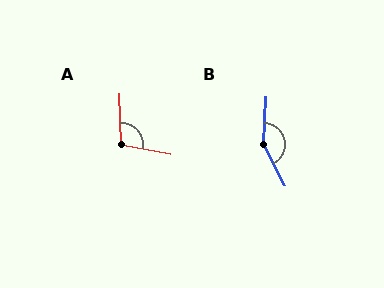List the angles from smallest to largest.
A (102°), B (149°).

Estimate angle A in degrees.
Approximately 102 degrees.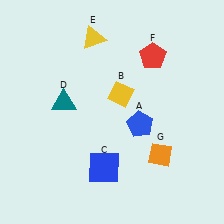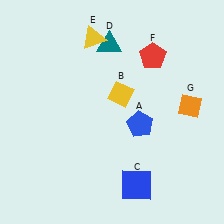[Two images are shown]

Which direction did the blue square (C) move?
The blue square (C) moved right.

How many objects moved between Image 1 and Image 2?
3 objects moved between the two images.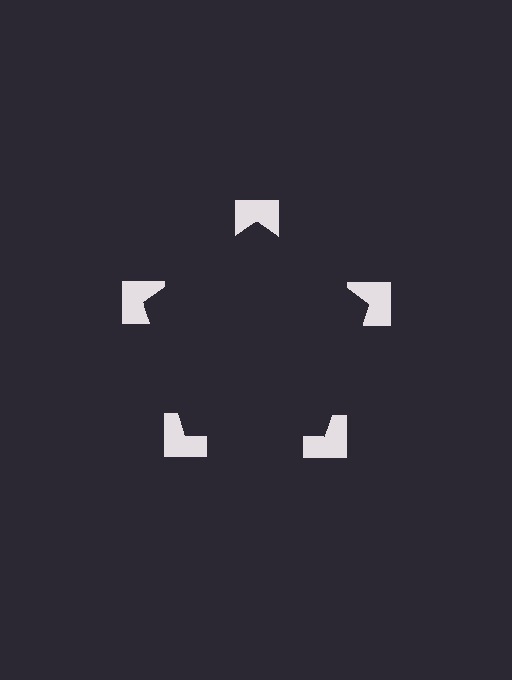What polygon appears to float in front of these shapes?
An illusory pentagon — its edges are inferred from the aligned wedge cuts in the notched squares, not physically drawn.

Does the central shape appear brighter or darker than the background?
It typically appears slightly darker than the background, even though no actual brightness change is drawn.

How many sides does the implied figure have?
5 sides.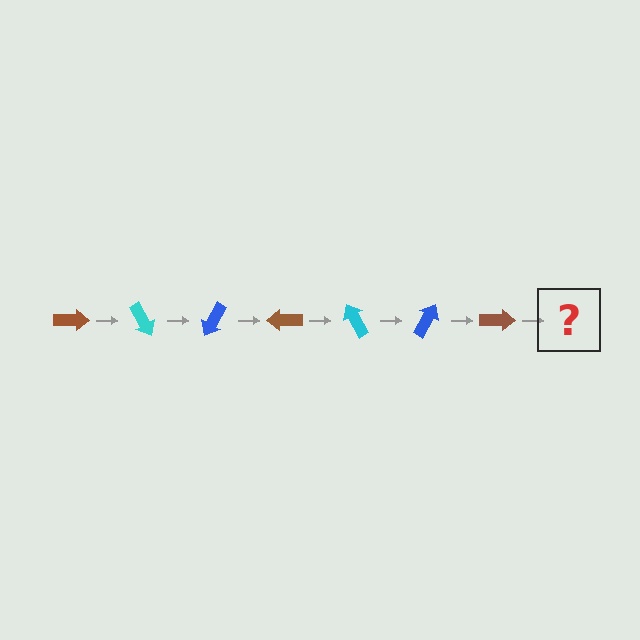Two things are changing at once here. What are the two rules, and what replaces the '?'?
The two rules are that it rotates 60 degrees each step and the color cycles through brown, cyan, and blue. The '?' should be a cyan arrow, rotated 420 degrees from the start.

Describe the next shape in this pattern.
It should be a cyan arrow, rotated 420 degrees from the start.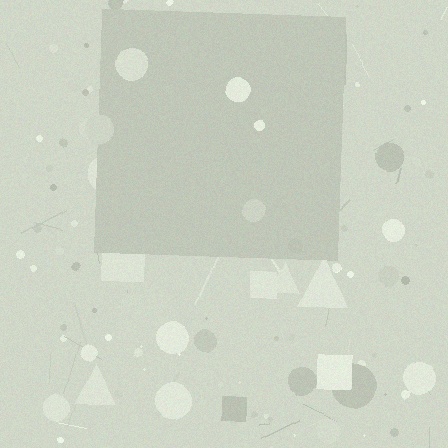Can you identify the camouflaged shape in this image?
The camouflaged shape is a square.